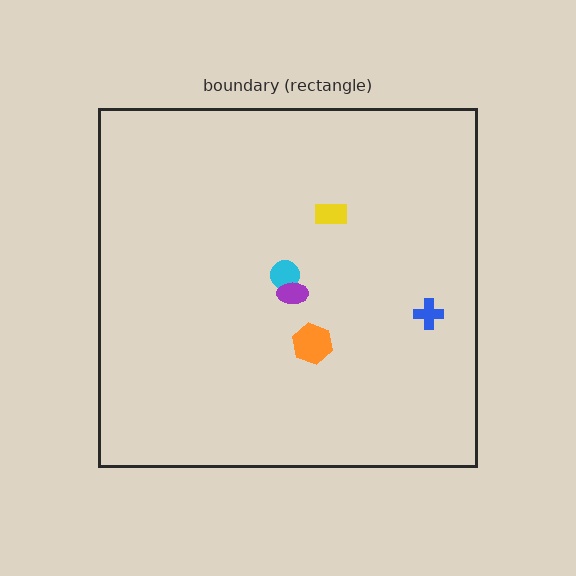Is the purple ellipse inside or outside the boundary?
Inside.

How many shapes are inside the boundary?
5 inside, 0 outside.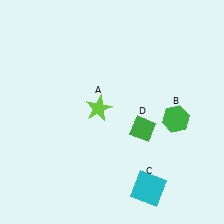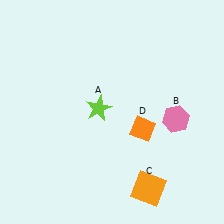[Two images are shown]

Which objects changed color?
B changed from green to pink. C changed from cyan to orange. D changed from green to orange.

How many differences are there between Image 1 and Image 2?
There are 3 differences between the two images.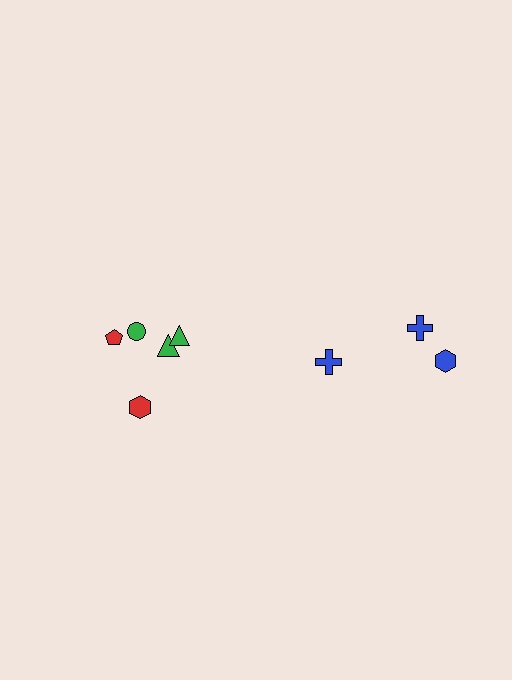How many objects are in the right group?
There are 3 objects.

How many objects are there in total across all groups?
There are 8 objects.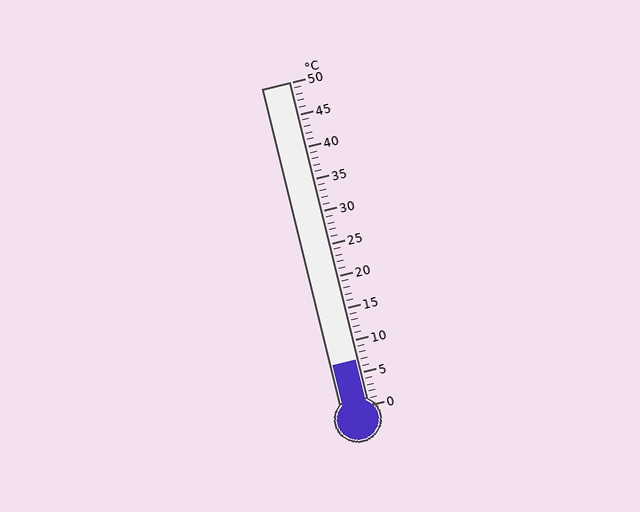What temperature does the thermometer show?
The thermometer shows approximately 7°C.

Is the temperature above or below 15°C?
The temperature is below 15°C.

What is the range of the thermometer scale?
The thermometer scale ranges from 0°C to 50°C.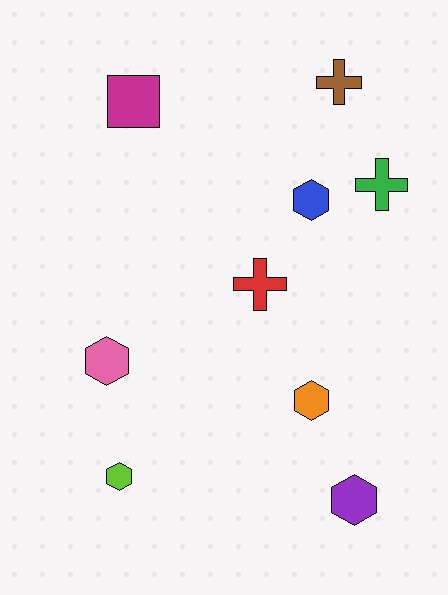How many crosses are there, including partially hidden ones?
There are 3 crosses.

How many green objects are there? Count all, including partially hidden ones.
There is 1 green object.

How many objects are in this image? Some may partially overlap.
There are 9 objects.